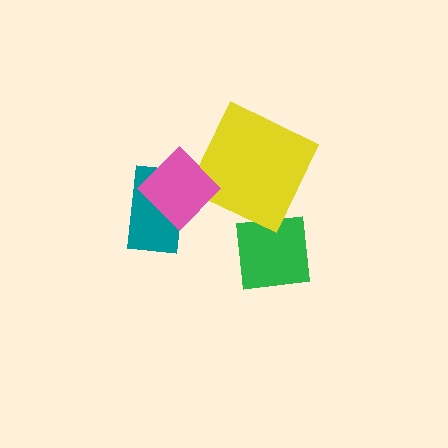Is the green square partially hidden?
No, no other shape covers it.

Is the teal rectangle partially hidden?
Yes, it is partially covered by another shape.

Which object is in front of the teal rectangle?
The pink diamond is in front of the teal rectangle.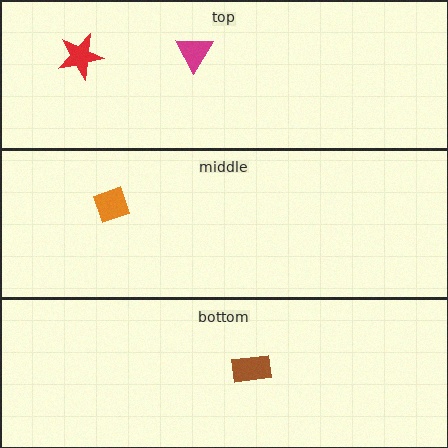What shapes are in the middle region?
The orange diamond.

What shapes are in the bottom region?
The brown rectangle.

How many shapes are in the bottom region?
1.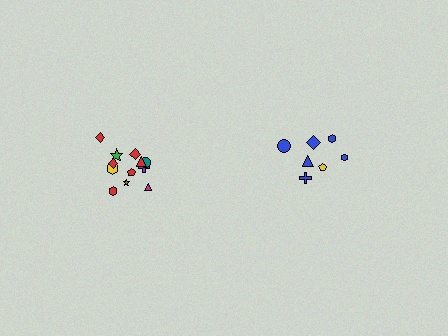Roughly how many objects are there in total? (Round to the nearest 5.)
Roughly 20 objects in total.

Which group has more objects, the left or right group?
The left group.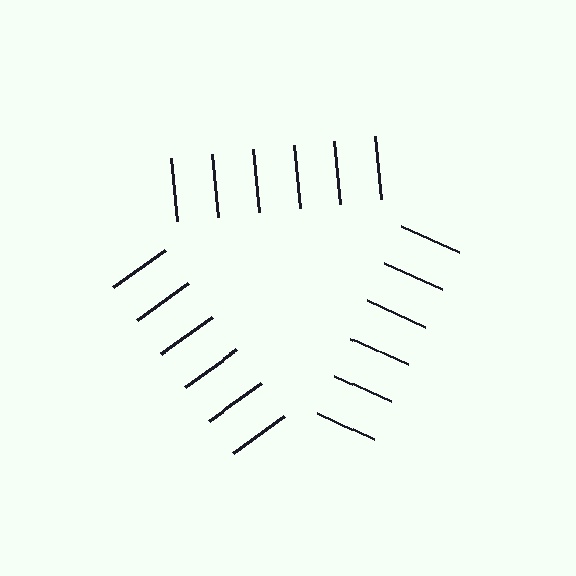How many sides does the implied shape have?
3 sides — the line-ends trace a triangle.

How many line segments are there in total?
18 — 6 along each of the 3 edges.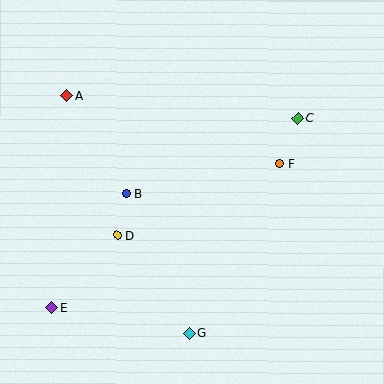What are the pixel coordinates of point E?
Point E is at (52, 308).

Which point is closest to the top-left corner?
Point A is closest to the top-left corner.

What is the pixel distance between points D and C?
The distance between D and C is 215 pixels.